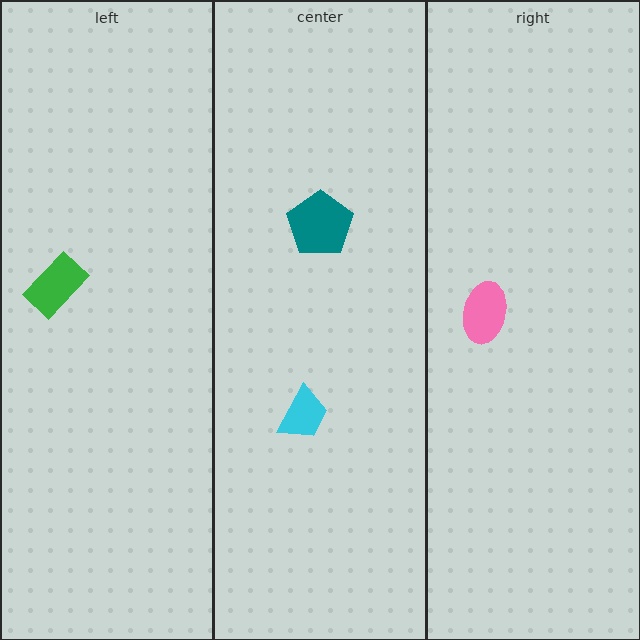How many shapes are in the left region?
1.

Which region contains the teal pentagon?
The center region.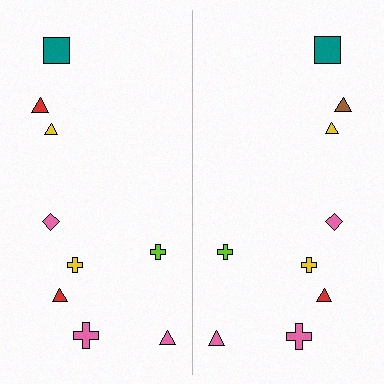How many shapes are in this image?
There are 18 shapes in this image.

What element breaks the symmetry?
The brown triangle on the right side breaks the symmetry — its mirror counterpart is red.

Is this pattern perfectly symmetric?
No, the pattern is not perfectly symmetric. The brown triangle on the right side breaks the symmetry — its mirror counterpart is red.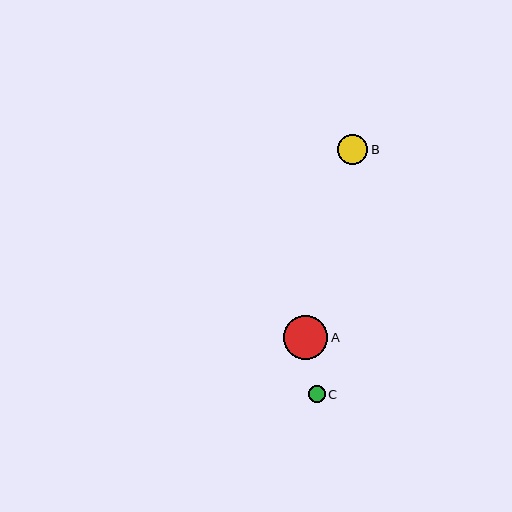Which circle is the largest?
Circle A is the largest with a size of approximately 44 pixels.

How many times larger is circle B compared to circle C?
Circle B is approximately 1.7 times the size of circle C.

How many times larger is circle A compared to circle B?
Circle A is approximately 1.5 times the size of circle B.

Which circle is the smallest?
Circle C is the smallest with a size of approximately 17 pixels.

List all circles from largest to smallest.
From largest to smallest: A, B, C.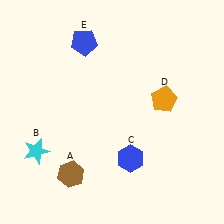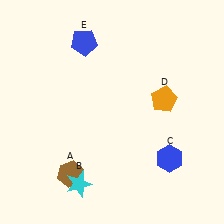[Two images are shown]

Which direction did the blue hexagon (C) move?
The blue hexagon (C) moved right.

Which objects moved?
The objects that moved are: the cyan star (B), the blue hexagon (C).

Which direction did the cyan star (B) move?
The cyan star (B) moved right.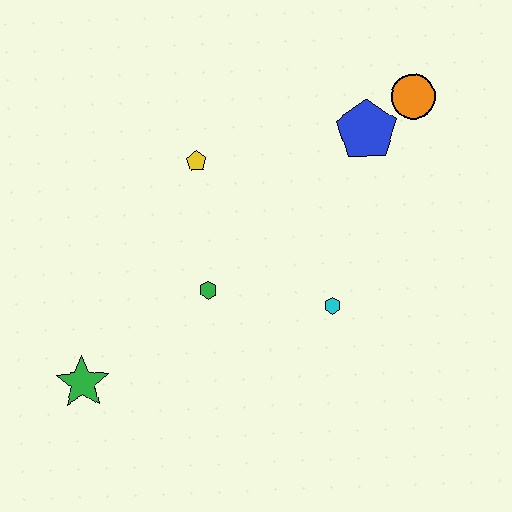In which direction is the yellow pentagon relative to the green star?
The yellow pentagon is above the green star.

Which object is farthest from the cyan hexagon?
The green star is farthest from the cyan hexagon.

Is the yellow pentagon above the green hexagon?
Yes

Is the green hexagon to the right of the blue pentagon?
No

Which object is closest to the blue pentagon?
The orange circle is closest to the blue pentagon.